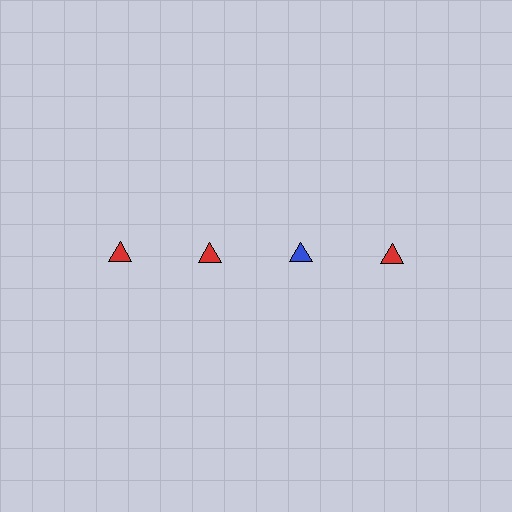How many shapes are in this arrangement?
There are 4 shapes arranged in a grid pattern.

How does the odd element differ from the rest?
It has a different color: blue instead of red.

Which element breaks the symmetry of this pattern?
The blue triangle in the top row, center column breaks the symmetry. All other shapes are red triangles.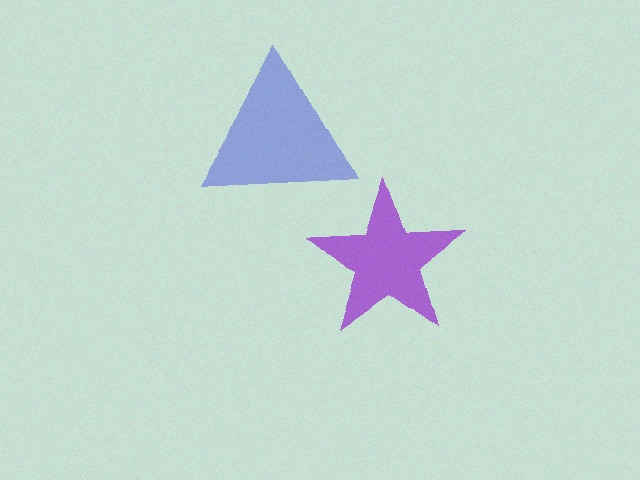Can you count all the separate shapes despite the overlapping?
Yes, there are 2 separate shapes.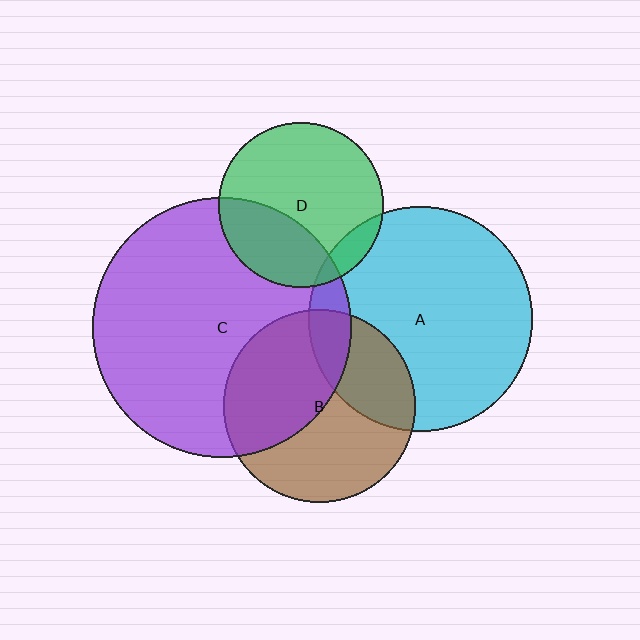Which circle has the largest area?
Circle C (purple).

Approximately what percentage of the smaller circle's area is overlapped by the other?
Approximately 10%.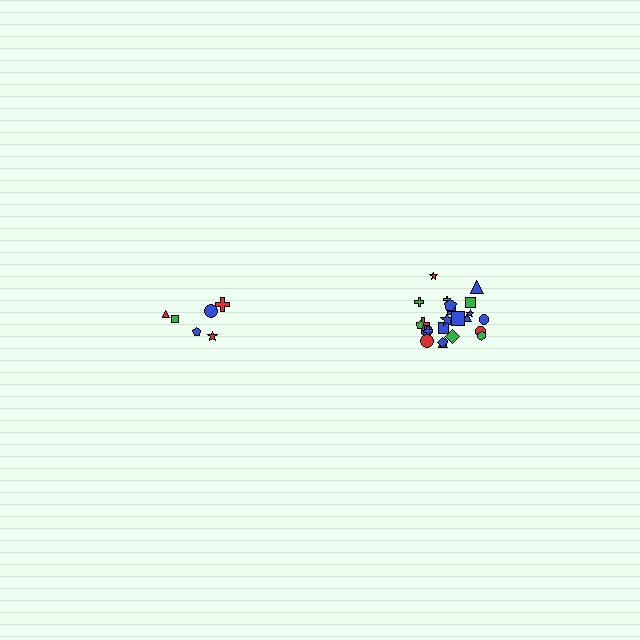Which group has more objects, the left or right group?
The right group.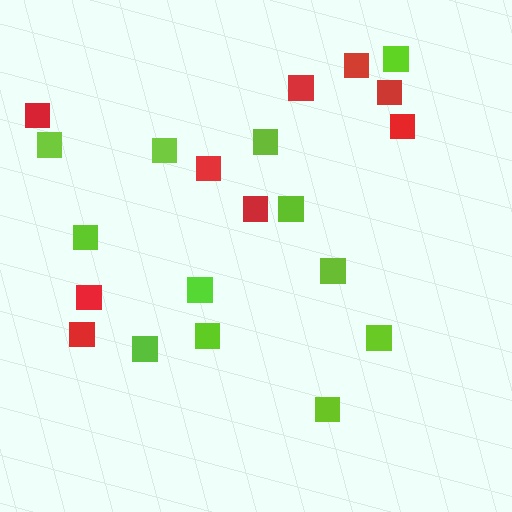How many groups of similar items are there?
There are 2 groups: one group of lime squares (12) and one group of red squares (9).